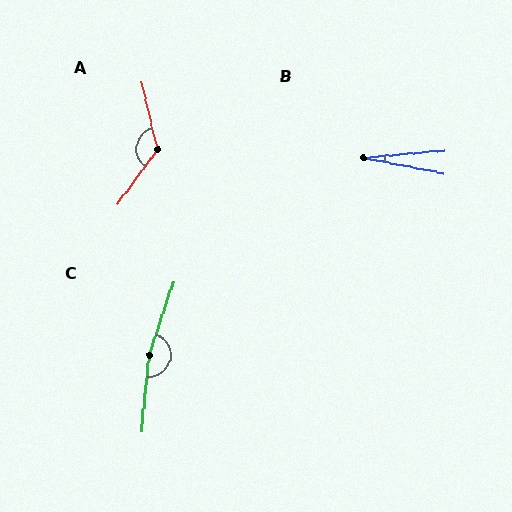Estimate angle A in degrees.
Approximately 130 degrees.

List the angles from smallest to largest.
B (16°), A (130°), C (168°).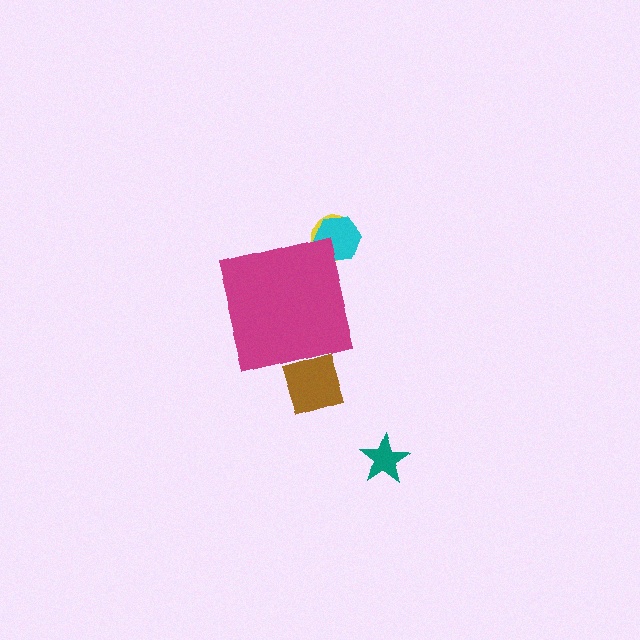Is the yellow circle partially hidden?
Yes, the yellow circle is partially hidden behind the magenta square.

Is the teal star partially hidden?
No, the teal star is fully visible.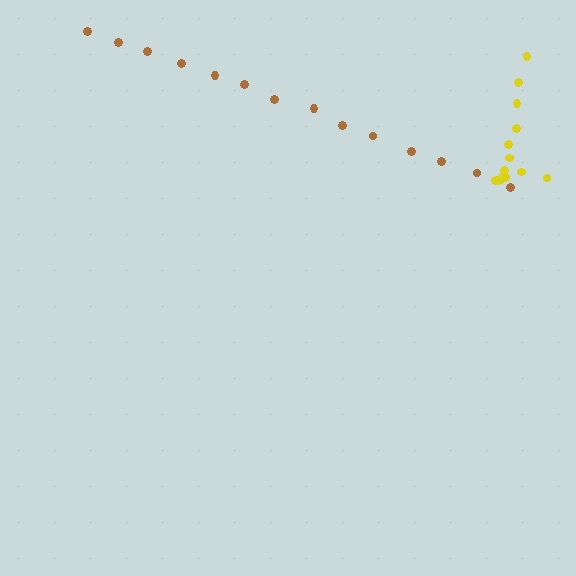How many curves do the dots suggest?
There are 2 distinct paths.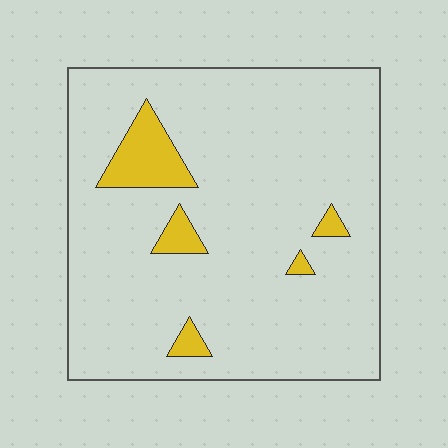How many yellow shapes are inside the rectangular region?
5.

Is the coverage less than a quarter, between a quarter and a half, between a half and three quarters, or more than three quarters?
Less than a quarter.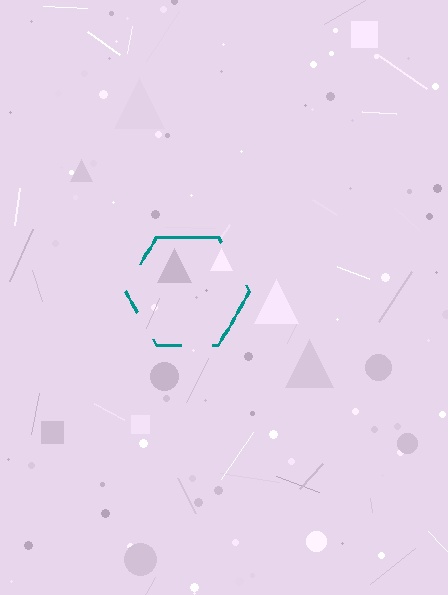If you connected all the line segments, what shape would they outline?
They would outline a hexagon.